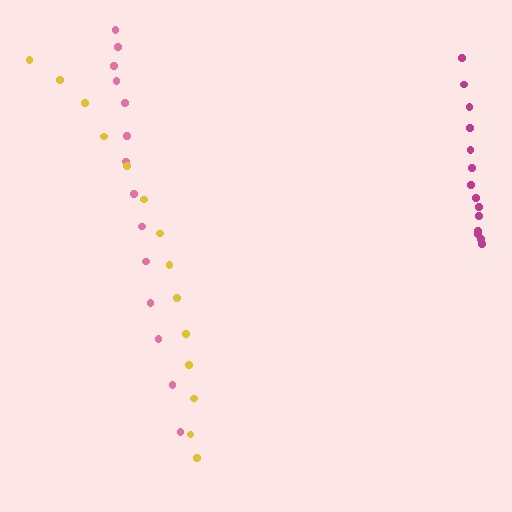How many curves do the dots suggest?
There are 3 distinct paths.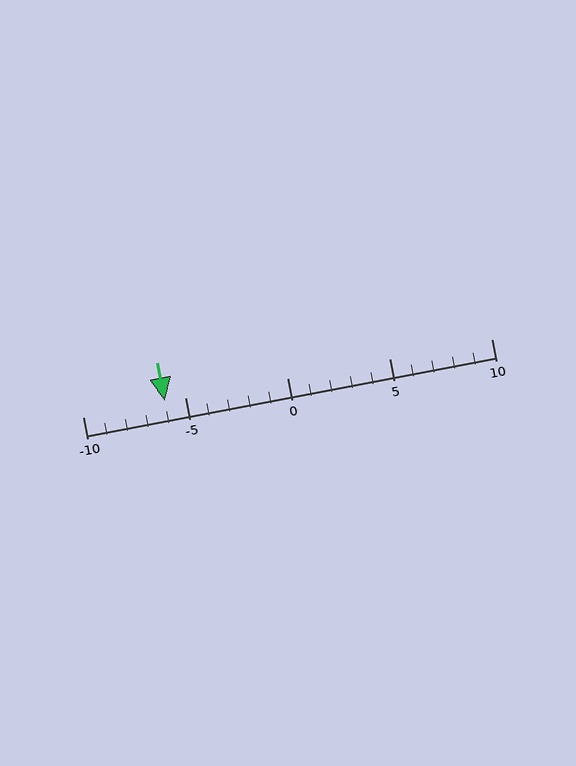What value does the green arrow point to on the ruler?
The green arrow points to approximately -6.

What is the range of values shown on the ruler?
The ruler shows values from -10 to 10.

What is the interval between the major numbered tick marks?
The major tick marks are spaced 5 units apart.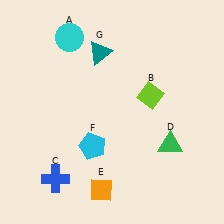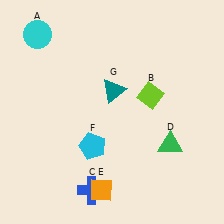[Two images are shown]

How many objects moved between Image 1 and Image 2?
3 objects moved between the two images.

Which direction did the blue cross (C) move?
The blue cross (C) moved right.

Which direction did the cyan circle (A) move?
The cyan circle (A) moved left.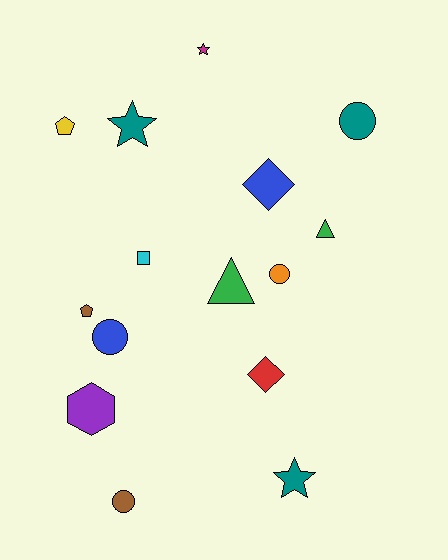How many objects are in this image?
There are 15 objects.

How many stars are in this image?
There are 3 stars.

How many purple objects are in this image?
There is 1 purple object.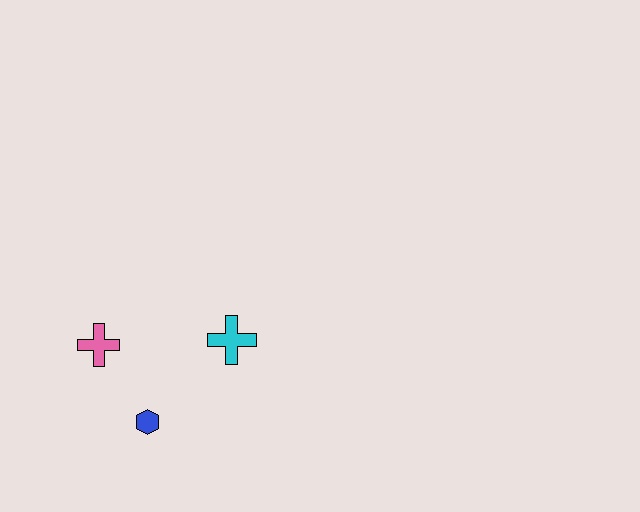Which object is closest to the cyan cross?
The blue hexagon is closest to the cyan cross.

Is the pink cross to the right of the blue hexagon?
No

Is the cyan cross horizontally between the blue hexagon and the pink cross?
No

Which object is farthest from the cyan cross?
The pink cross is farthest from the cyan cross.